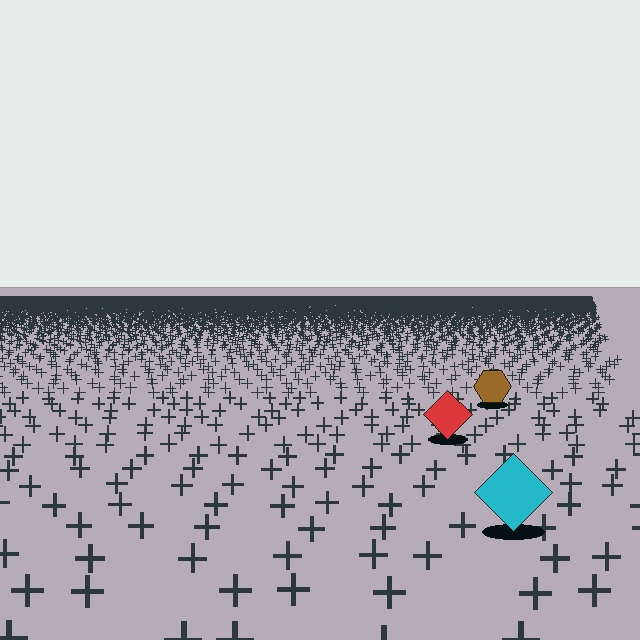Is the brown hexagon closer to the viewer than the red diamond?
No. The red diamond is closer — you can tell from the texture gradient: the ground texture is coarser near it.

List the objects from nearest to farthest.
From nearest to farthest: the cyan diamond, the red diamond, the brown hexagon.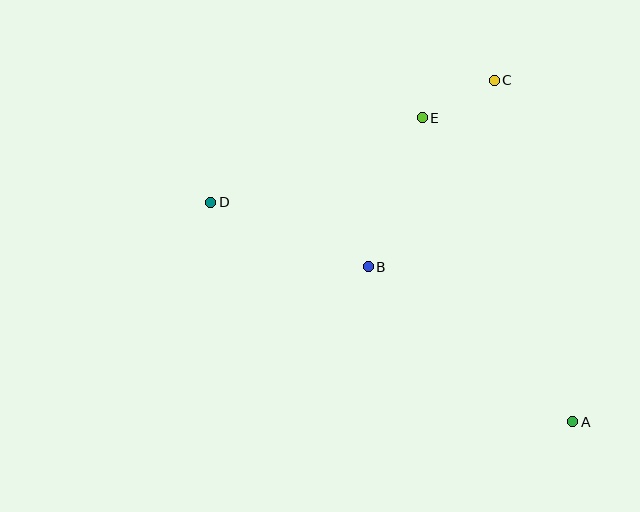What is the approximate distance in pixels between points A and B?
The distance between A and B is approximately 257 pixels.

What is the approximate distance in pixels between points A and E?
The distance between A and E is approximately 339 pixels.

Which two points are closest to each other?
Points C and E are closest to each other.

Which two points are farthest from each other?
Points A and D are farthest from each other.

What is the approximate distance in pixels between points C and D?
The distance between C and D is approximately 308 pixels.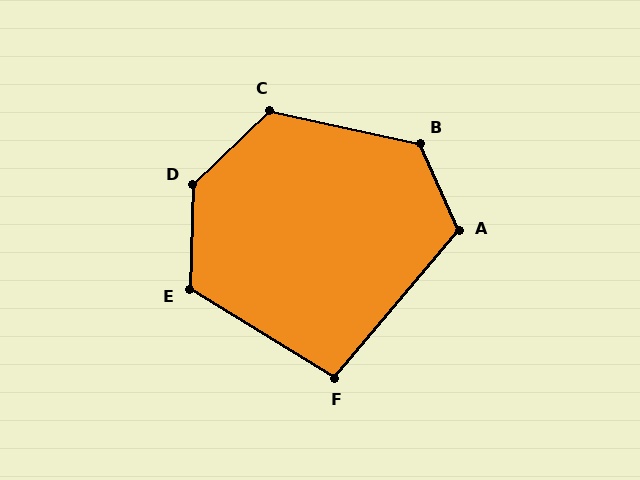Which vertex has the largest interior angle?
D, at approximately 135 degrees.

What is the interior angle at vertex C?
Approximately 124 degrees (obtuse).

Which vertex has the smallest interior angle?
F, at approximately 98 degrees.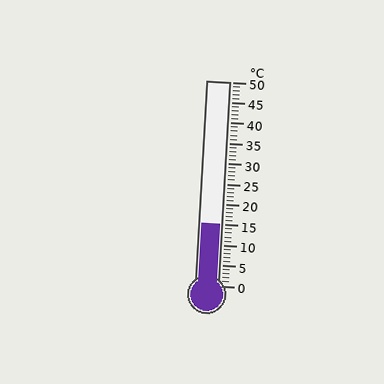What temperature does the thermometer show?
The thermometer shows approximately 15°C.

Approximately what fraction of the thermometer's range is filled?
The thermometer is filled to approximately 30% of its range.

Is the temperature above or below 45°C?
The temperature is below 45°C.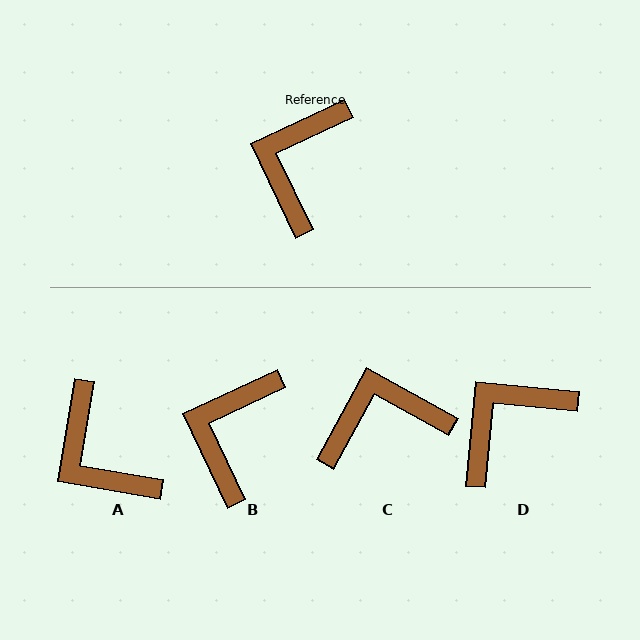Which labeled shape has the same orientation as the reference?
B.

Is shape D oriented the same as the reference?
No, it is off by about 31 degrees.